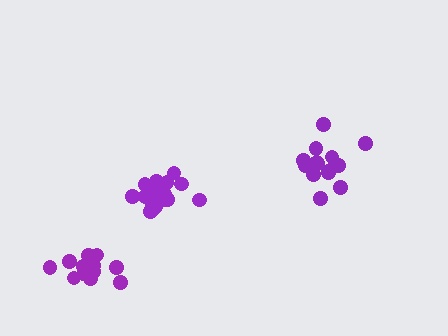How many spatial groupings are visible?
There are 3 spatial groupings.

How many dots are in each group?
Group 1: 18 dots, Group 2: 15 dots, Group 3: 16 dots (49 total).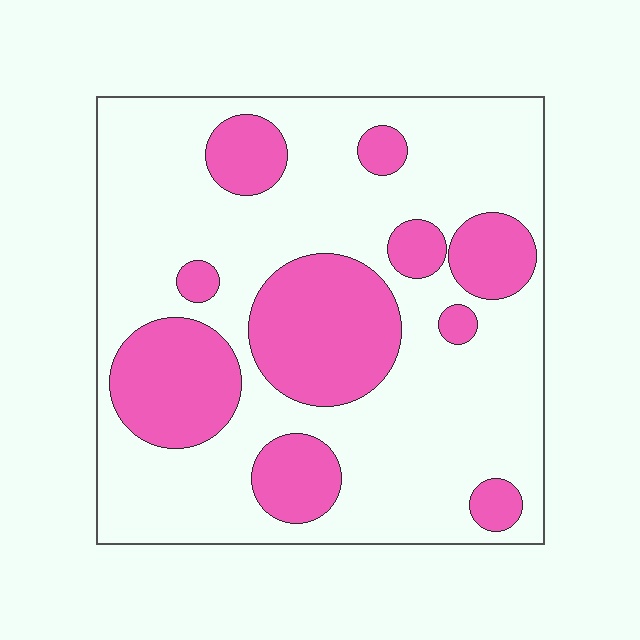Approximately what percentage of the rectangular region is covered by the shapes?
Approximately 30%.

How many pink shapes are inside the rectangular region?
10.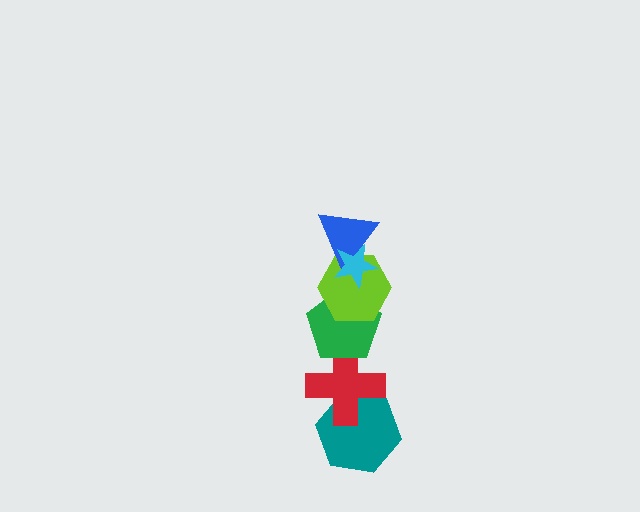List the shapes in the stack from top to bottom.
From top to bottom: the cyan star, the blue triangle, the lime hexagon, the green pentagon, the red cross, the teal hexagon.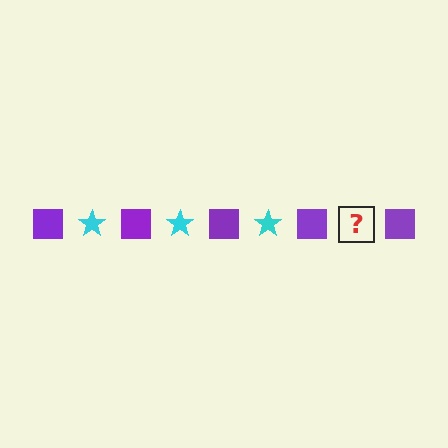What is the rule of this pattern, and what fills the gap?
The rule is that the pattern alternates between purple square and cyan star. The gap should be filled with a cyan star.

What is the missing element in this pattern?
The missing element is a cyan star.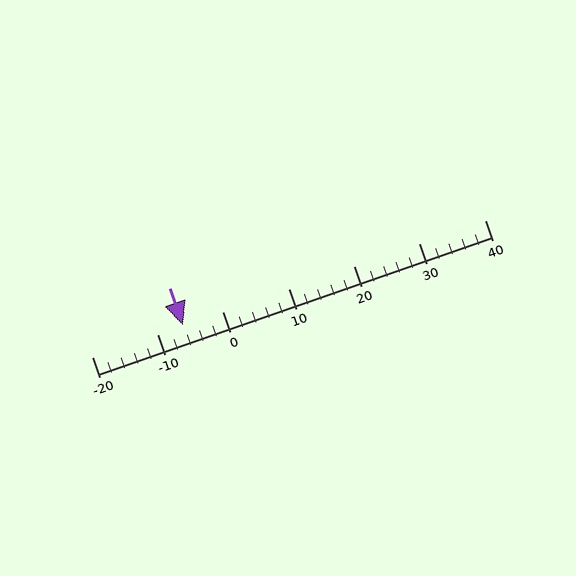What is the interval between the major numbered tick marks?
The major tick marks are spaced 10 units apart.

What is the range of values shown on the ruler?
The ruler shows values from -20 to 40.